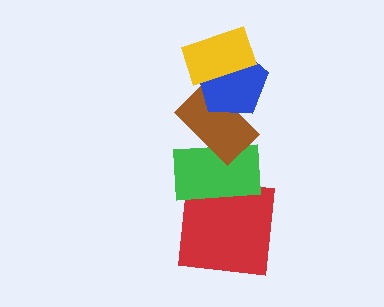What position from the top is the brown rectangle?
The brown rectangle is 3rd from the top.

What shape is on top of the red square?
The green rectangle is on top of the red square.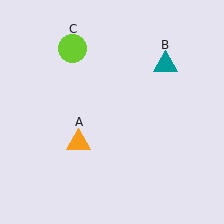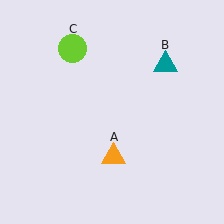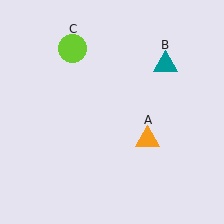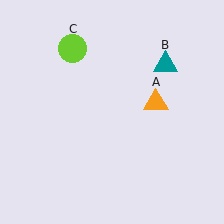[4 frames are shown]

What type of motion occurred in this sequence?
The orange triangle (object A) rotated counterclockwise around the center of the scene.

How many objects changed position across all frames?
1 object changed position: orange triangle (object A).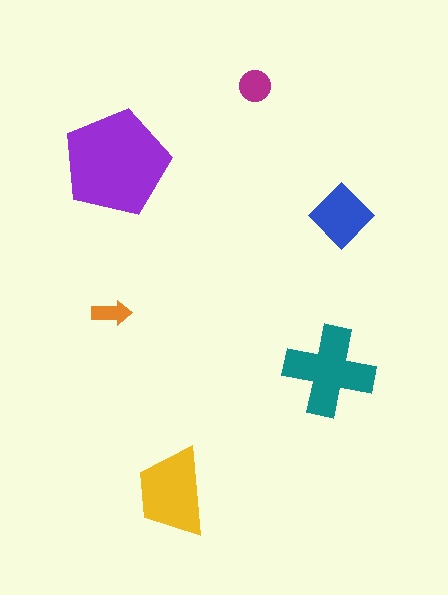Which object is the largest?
The purple pentagon.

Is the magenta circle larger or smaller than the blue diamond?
Smaller.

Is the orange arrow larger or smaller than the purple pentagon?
Smaller.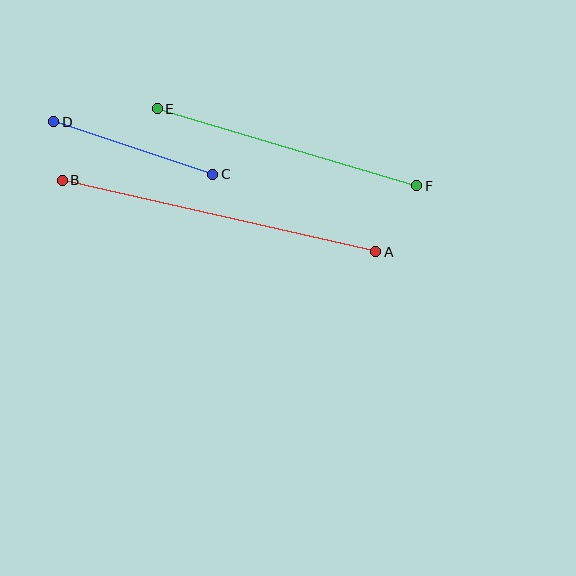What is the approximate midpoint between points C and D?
The midpoint is at approximately (133, 148) pixels.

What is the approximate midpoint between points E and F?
The midpoint is at approximately (287, 147) pixels.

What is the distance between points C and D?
The distance is approximately 168 pixels.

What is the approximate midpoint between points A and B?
The midpoint is at approximately (219, 216) pixels.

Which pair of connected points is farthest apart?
Points A and B are farthest apart.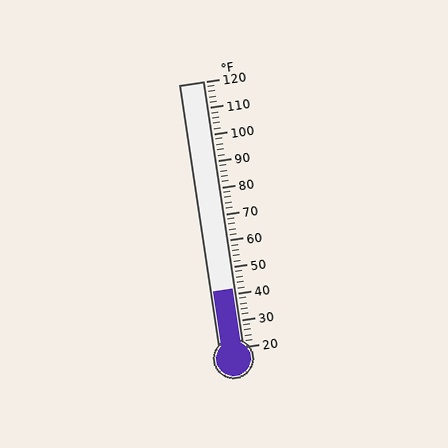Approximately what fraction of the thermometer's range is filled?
The thermometer is filled to approximately 20% of its range.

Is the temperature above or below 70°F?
The temperature is below 70°F.